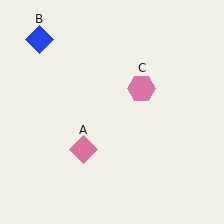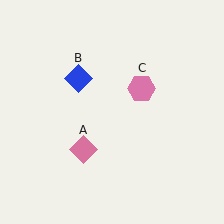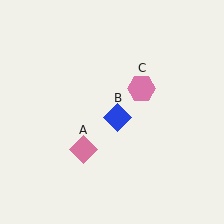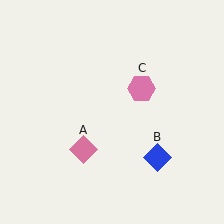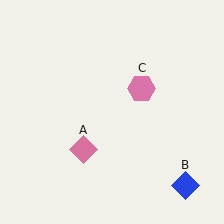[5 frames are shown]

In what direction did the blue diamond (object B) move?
The blue diamond (object B) moved down and to the right.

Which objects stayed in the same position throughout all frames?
Pink diamond (object A) and pink hexagon (object C) remained stationary.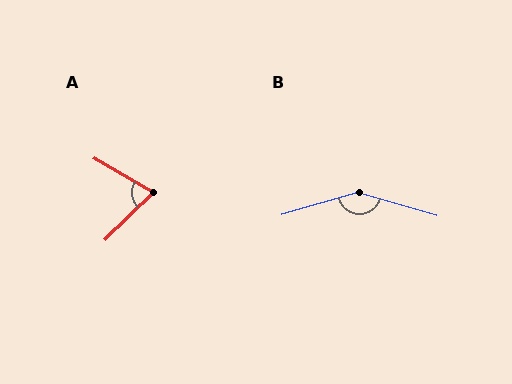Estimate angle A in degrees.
Approximately 74 degrees.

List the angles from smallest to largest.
A (74°), B (148°).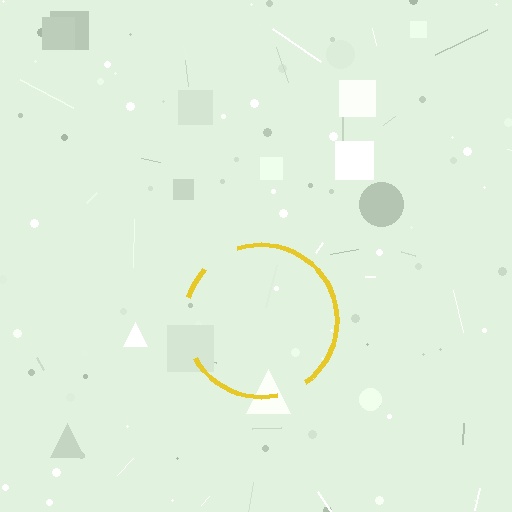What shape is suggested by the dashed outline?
The dashed outline suggests a circle.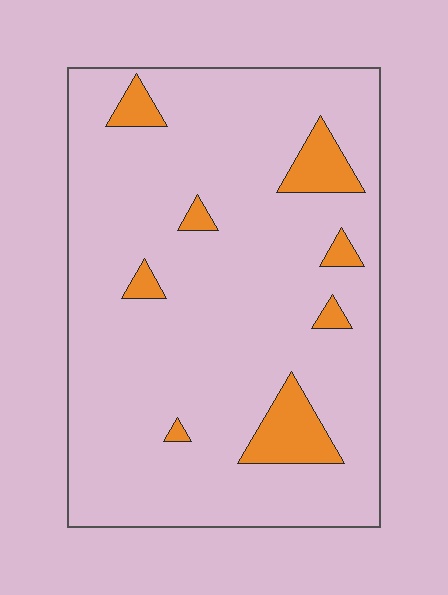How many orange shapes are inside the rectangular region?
8.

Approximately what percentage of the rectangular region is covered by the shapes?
Approximately 10%.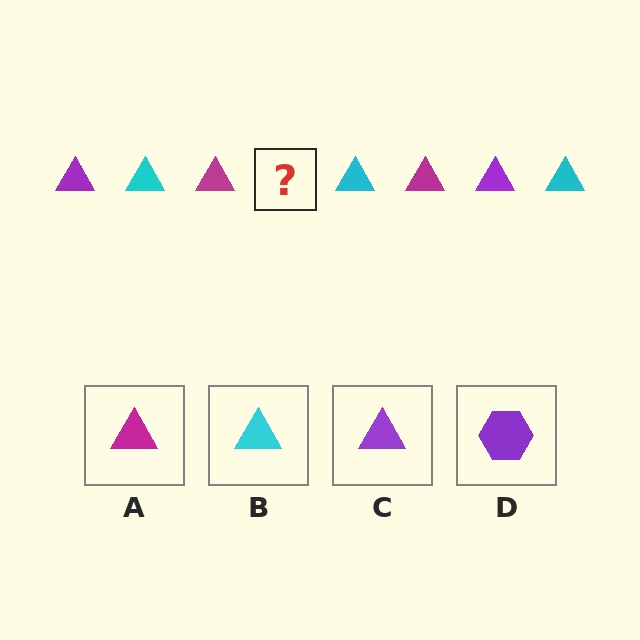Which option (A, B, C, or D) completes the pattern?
C.